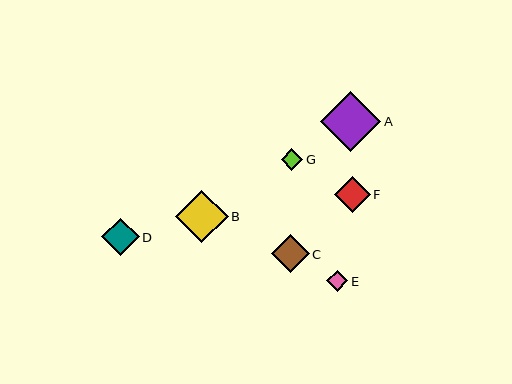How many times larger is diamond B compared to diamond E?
Diamond B is approximately 2.4 times the size of diamond E.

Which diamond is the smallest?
Diamond G is the smallest with a size of approximately 21 pixels.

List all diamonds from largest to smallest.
From largest to smallest: A, B, D, C, F, E, G.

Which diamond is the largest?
Diamond A is the largest with a size of approximately 60 pixels.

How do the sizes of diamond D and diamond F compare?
Diamond D and diamond F are approximately the same size.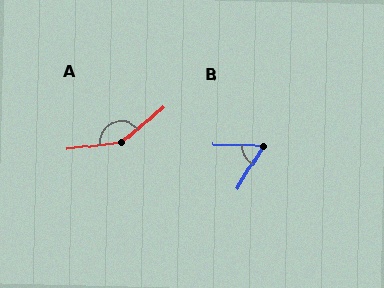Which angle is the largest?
A, at approximately 147 degrees.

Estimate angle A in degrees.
Approximately 147 degrees.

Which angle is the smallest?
B, at approximately 61 degrees.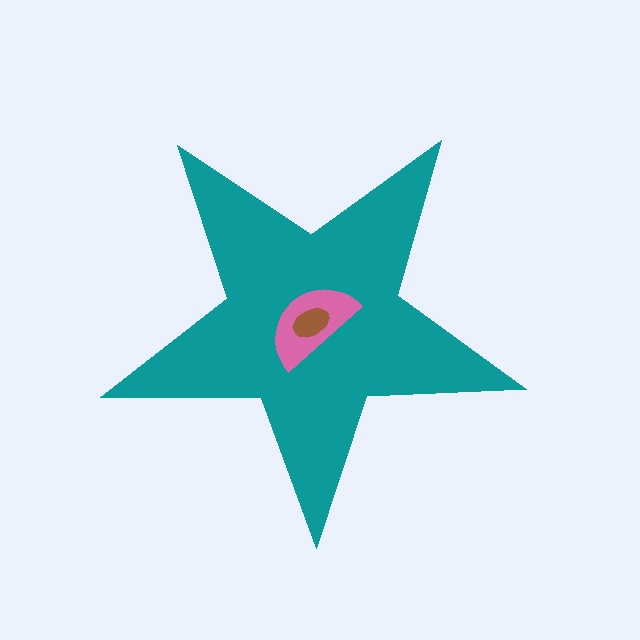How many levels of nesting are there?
3.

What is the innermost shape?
The brown ellipse.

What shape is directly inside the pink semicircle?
The brown ellipse.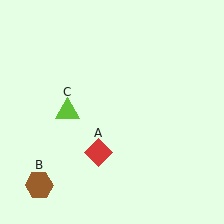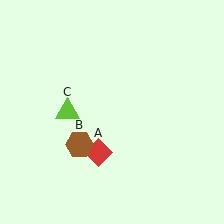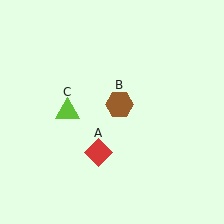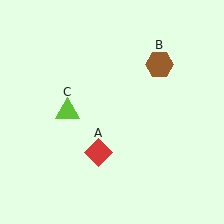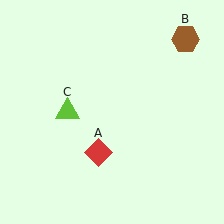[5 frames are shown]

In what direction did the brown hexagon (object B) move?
The brown hexagon (object B) moved up and to the right.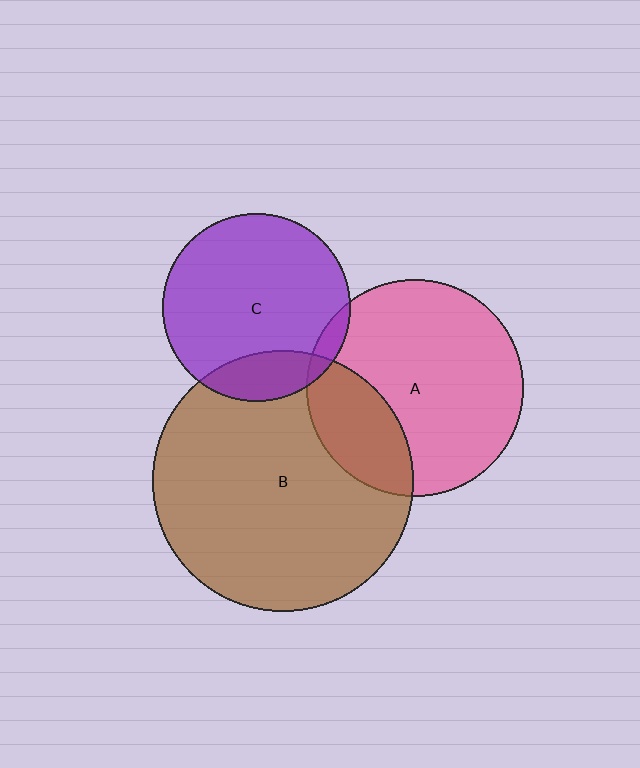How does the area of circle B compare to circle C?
Approximately 1.9 times.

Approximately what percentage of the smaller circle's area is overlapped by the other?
Approximately 25%.